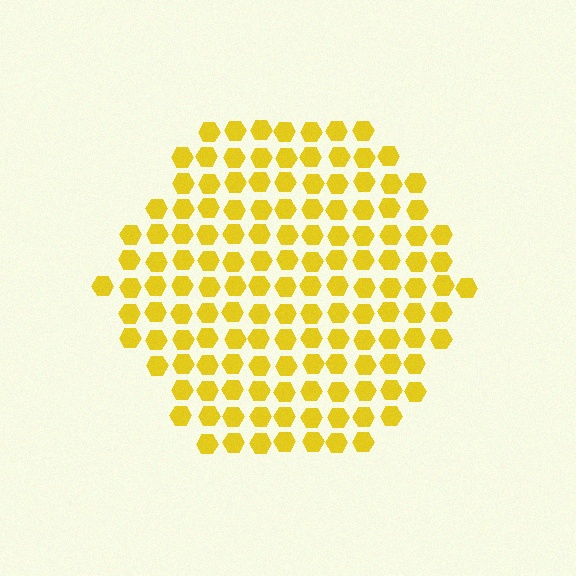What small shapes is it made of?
It is made of small hexagons.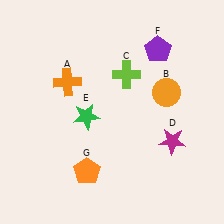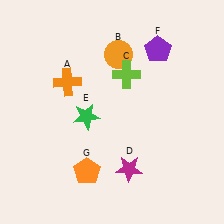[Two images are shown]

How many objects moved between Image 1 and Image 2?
2 objects moved between the two images.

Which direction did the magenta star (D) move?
The magenta star (D) moved left.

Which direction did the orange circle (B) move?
The orange circle (B) moved left.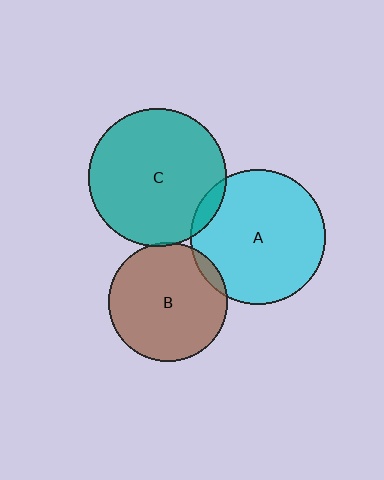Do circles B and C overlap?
Yes.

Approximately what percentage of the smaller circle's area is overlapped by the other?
Approximately 5%.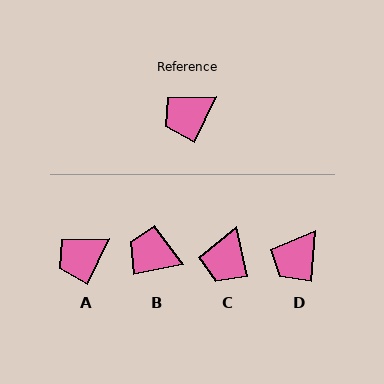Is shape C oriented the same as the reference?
No, it is off by about 37 degrees.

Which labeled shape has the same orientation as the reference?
A.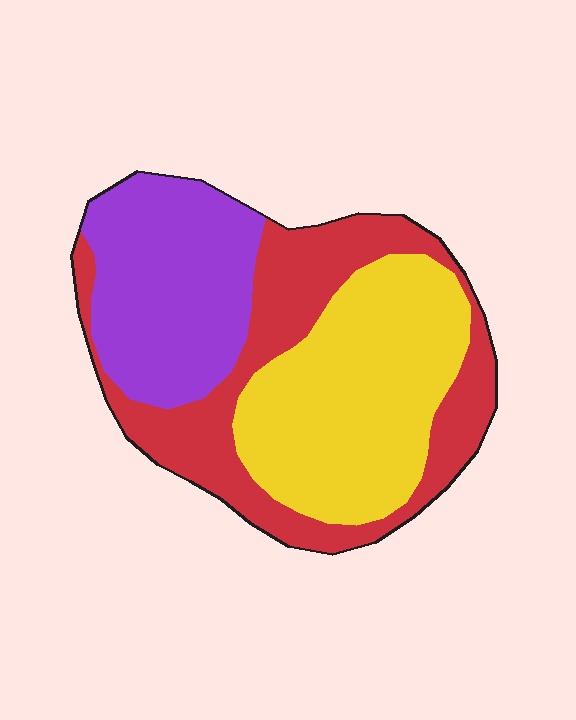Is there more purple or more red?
Red.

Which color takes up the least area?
Purple, at roughly 30%.